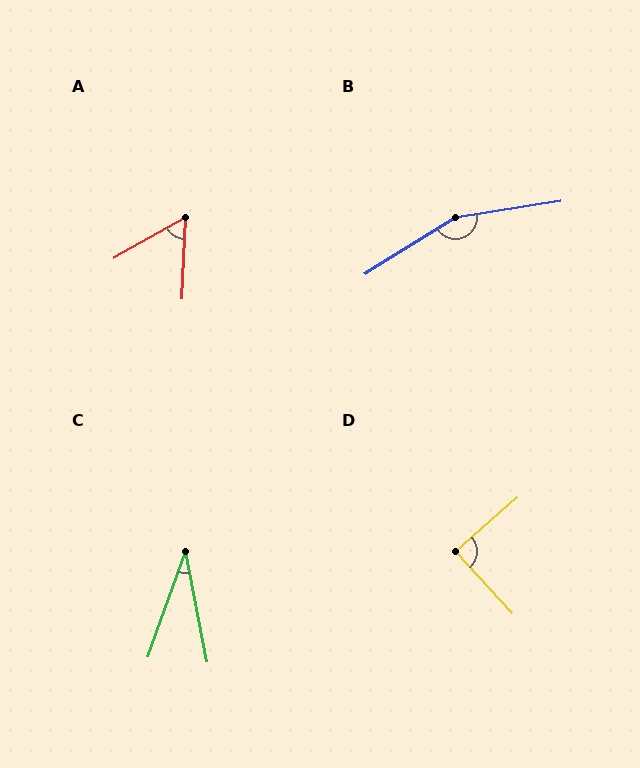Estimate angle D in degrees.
Approximately 88 degrees.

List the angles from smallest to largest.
C (31°), A (58°), D (88°), B (157°).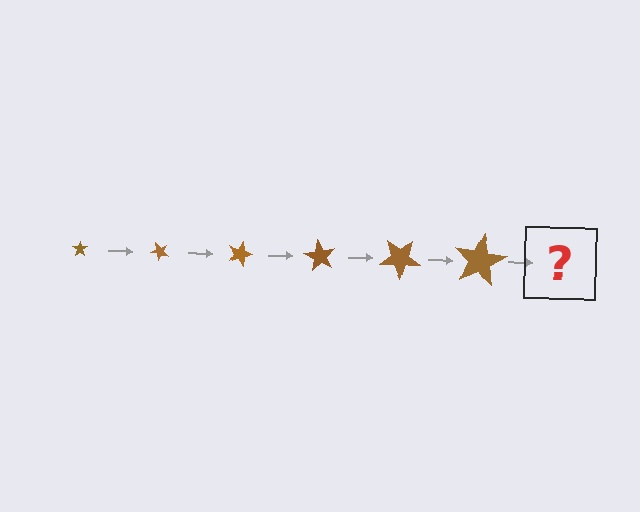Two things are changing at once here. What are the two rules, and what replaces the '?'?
The two rules are that the star grows larger each step and it rotates 45 degrees each step. The '?' should be a star, larger than the previous one and rotated 270 degrees from the start.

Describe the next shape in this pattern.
It should be a star, larger than the previous one and rotated 270 degrees from the start.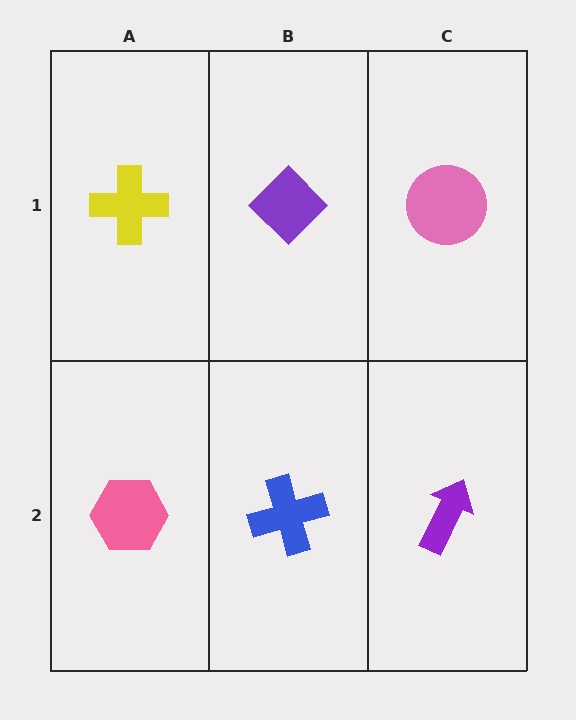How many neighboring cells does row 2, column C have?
2.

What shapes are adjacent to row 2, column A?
A yellow cross (row 1, column A), a blue cross (row 2, column B).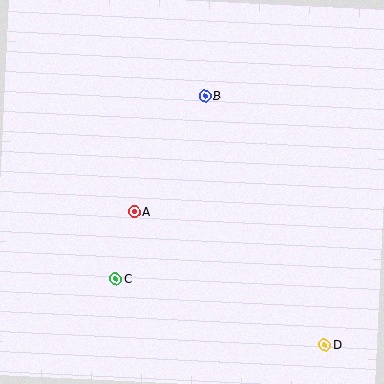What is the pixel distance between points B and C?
The distance between B and C is 203 pixels.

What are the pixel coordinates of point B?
Point B is at (205, 96).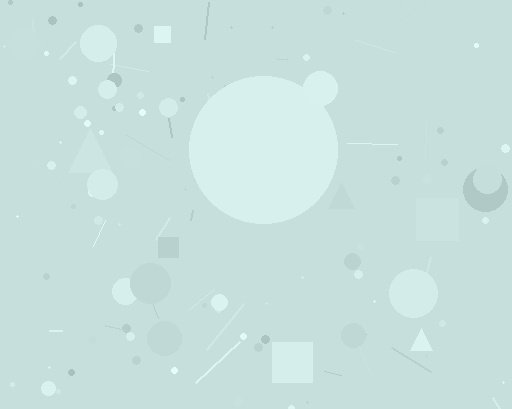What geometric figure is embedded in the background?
A circle is embedded in the background.